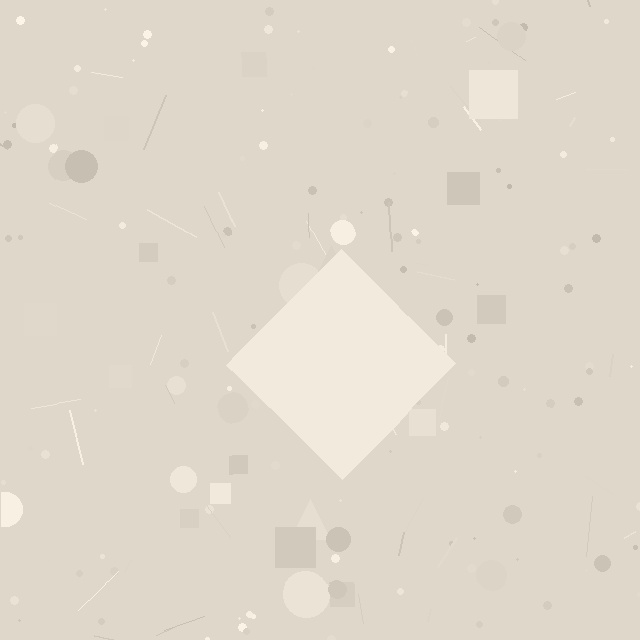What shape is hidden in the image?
A diamond is hidden in the image.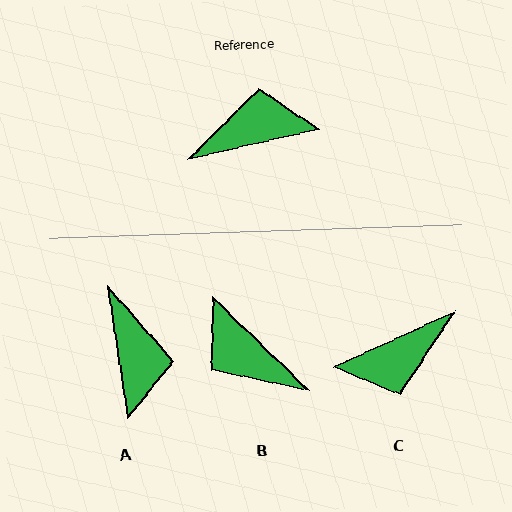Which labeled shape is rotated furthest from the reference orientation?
C, about 168 degrees away.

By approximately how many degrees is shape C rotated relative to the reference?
Approximately 168 degrees clockwise.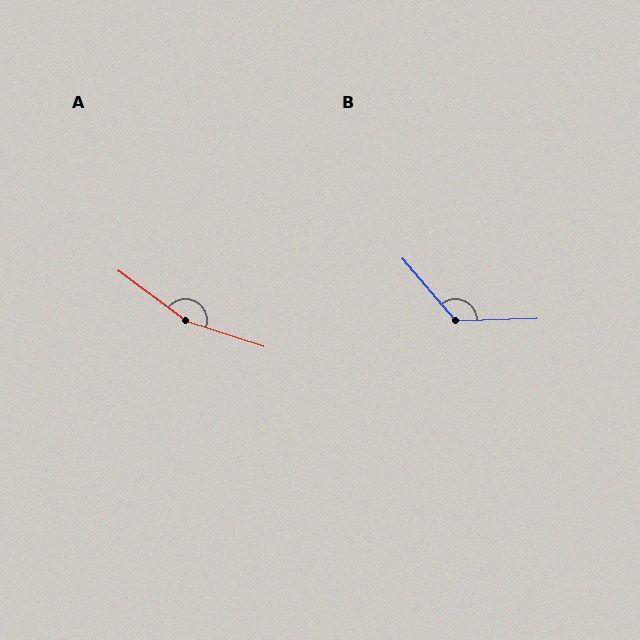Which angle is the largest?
A, at approximately 162 degrees.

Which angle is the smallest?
B, at approximately 129 degrees.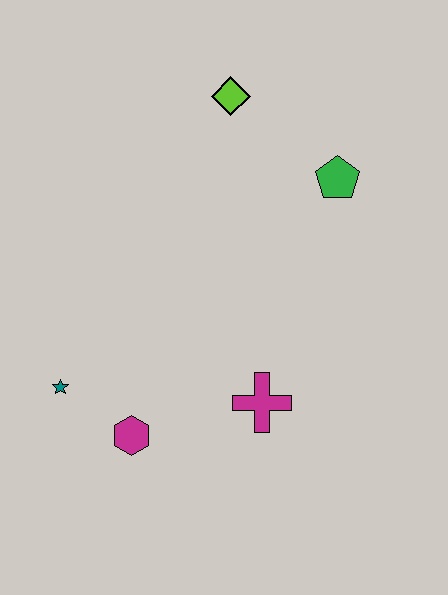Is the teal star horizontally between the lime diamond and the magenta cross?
No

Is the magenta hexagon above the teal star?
No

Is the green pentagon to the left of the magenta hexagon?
No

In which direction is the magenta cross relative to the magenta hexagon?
The magenta cross is to the right of the magenta hexagon.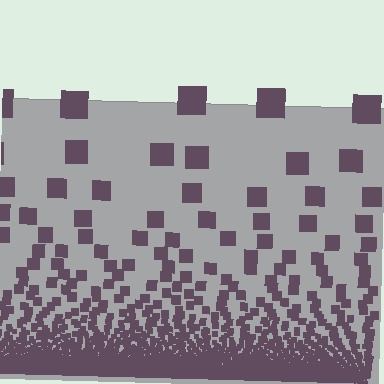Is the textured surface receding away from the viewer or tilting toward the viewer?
The surface appears to tilt toward the viewer. Texture elements get larger and sparser toward the top.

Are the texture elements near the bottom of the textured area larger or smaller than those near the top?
Smaller. The gradient is inverted — elements near the bottom are smaller and denser.